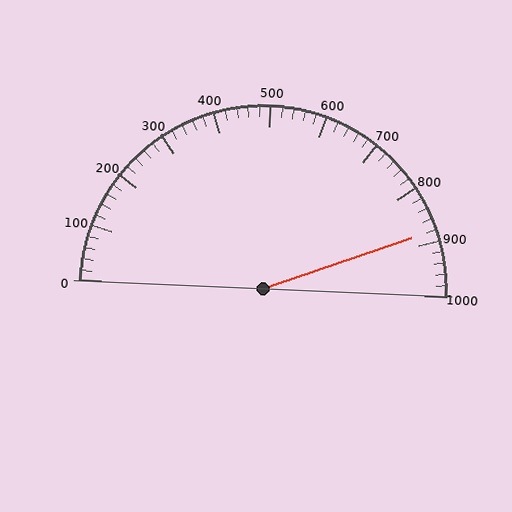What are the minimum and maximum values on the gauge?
The gauge ranges from 0 to 1000.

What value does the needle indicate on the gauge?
The needle indicates approximately 880.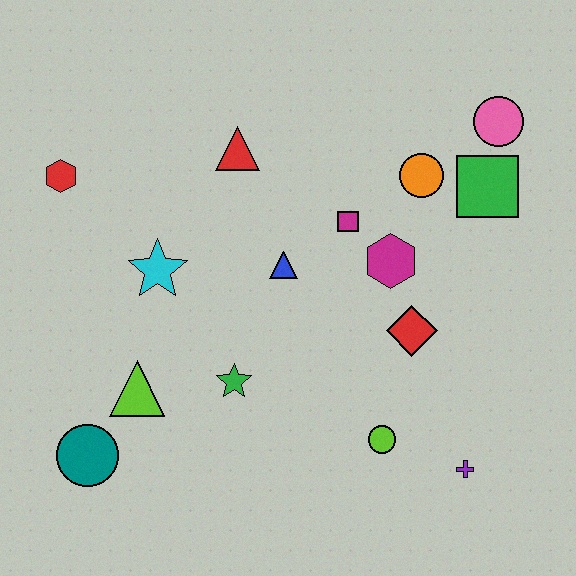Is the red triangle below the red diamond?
No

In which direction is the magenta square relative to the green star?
The magenta square is above the green star.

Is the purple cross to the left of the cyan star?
No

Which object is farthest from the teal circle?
The pink circle is farthest from the teal circle.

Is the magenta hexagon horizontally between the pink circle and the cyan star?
Yes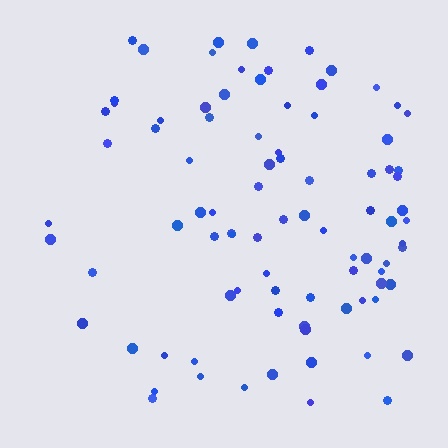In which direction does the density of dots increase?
From left to right, with the right side densest.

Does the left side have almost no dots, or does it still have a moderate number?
Still a moderate number, just noticeably fewer than the right.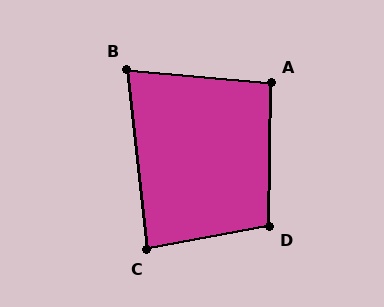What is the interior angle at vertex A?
Approximately 94 degrees (approximately right).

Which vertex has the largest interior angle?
D, at approximately 102 degrees.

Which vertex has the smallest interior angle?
B, at approximately 78 degrees.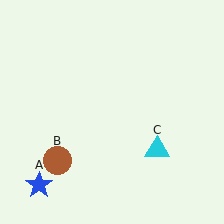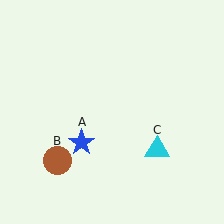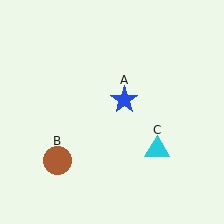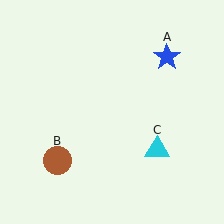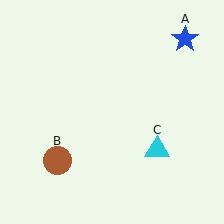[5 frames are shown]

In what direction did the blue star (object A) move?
The blue star (object A) moved up and to the right.